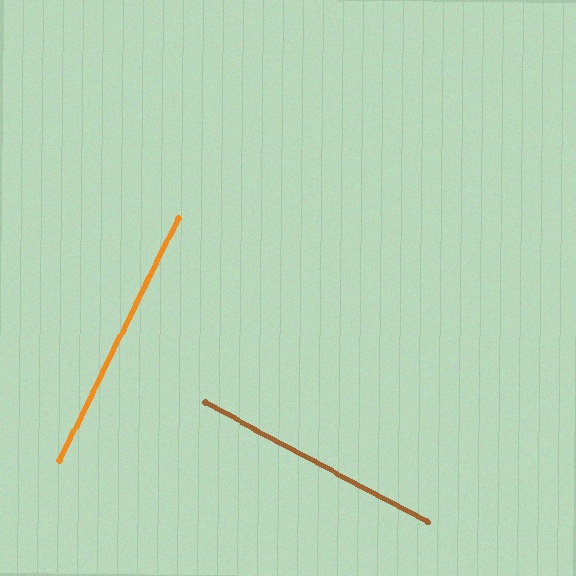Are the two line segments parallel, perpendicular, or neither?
Perpendicular — they meet at approximately 88°.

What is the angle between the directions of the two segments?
Approximately 88 degrees.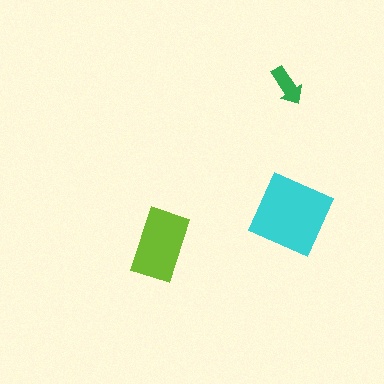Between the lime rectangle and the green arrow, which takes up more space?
The lime rectangle.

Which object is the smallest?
The green arrow.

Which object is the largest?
The cyan square.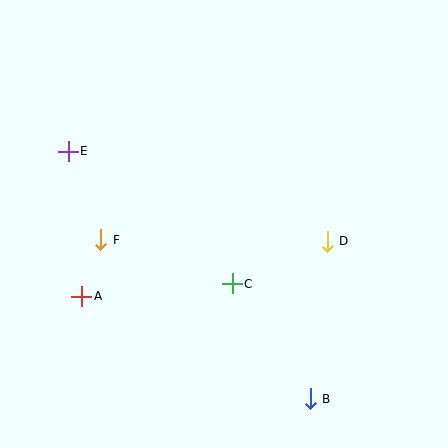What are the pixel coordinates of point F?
Point F is at (101, 240).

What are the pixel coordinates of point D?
Point D is at (327, 241).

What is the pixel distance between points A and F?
The distance between A and F is 60 pixels.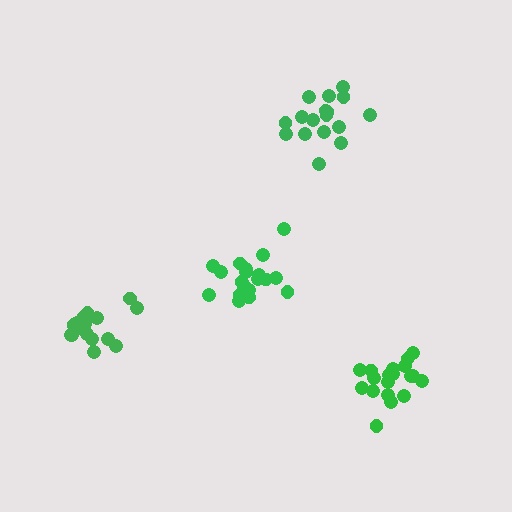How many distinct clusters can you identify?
There are 4 distinct clusters.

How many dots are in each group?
Group 1: 19 dots, Group 2: 17 dots, Group 3: 19 dots, Group 4: 17 dots (72 total).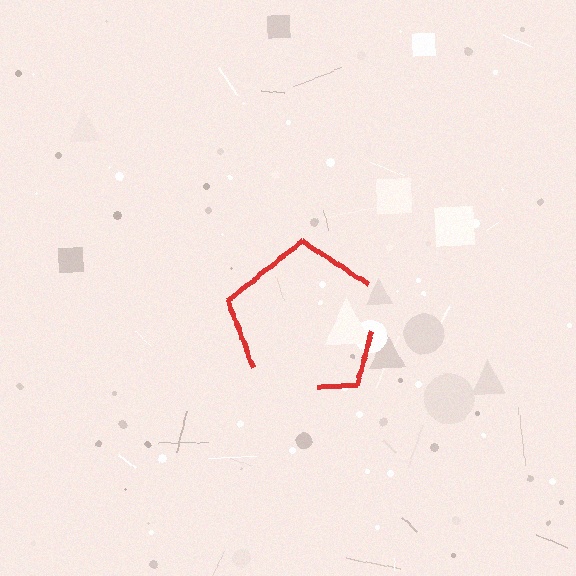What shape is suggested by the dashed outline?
The dashed outline suggests a pentagon.